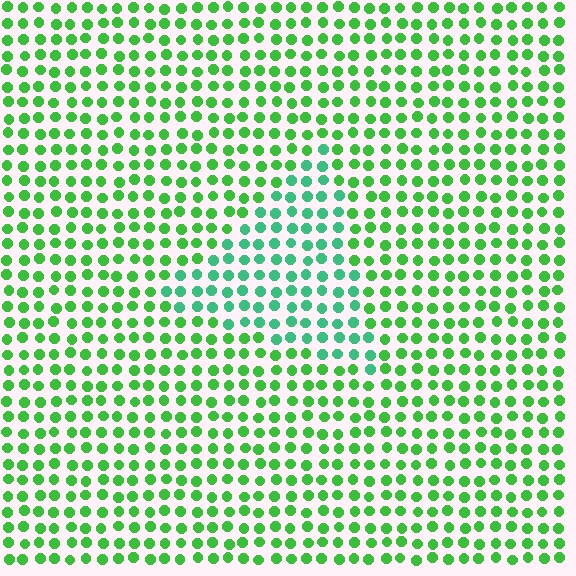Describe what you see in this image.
The image is filled with small green elements in a uniform arrangement. A triangle-shaped region is visible where the elements are tinted to a slightly different hue, forming a subtle color boundary.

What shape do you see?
I see a triangle.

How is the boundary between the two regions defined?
The boundary is defined purely by a slight shift in hue (about 31 degrees). Spacing, size, and orientation are identical on both sides.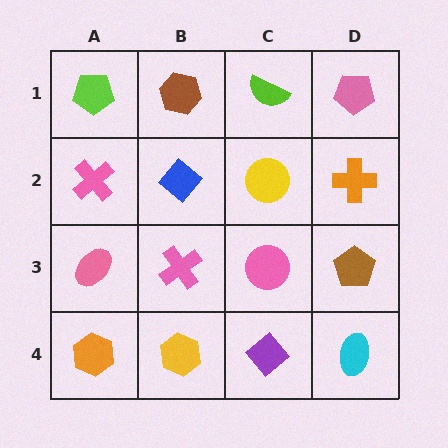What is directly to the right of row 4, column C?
A cyan ellipse.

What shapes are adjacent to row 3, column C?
A yellow circle (row 2, column C), a purple diamond (row 4, column C), a pink cross (row 3, column B), a brown pentagon (row 3, column D).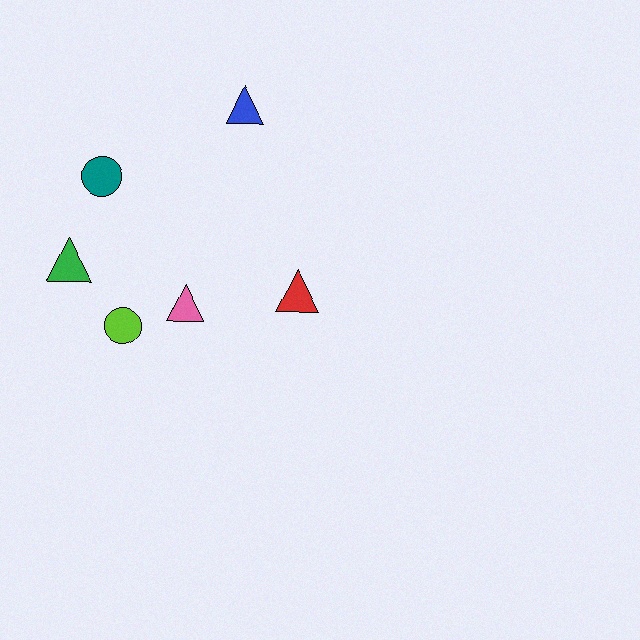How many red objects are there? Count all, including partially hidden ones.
There is 1 red object.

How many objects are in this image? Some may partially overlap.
There are 6 objects.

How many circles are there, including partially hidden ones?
There are 2 circles.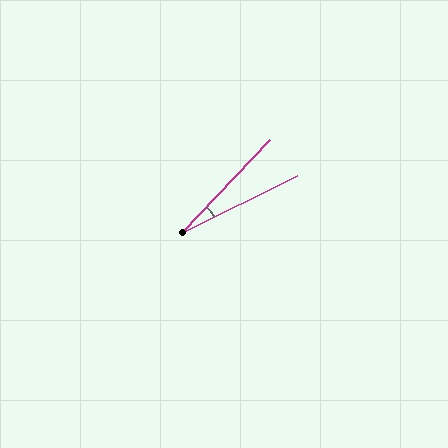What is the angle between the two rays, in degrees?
Approximately 21 degrees.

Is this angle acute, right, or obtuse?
It is acute.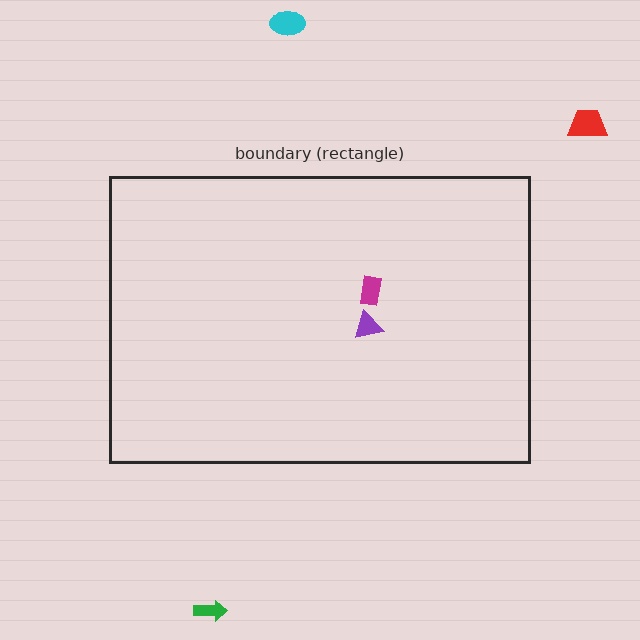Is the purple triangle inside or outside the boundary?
Inside.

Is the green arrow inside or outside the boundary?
Outside.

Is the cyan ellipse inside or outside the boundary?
Outside.